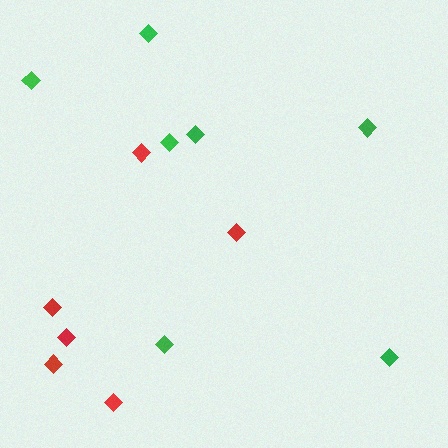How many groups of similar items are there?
There are 2 groups: one group of red diamonds (6) and one group of green diamonds (7).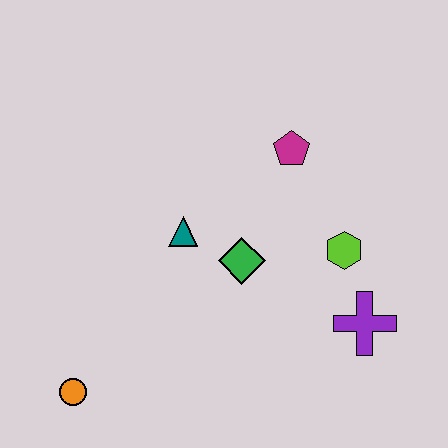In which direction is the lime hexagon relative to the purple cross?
The lime hexagon is above the purple cross.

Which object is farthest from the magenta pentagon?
The orange circle is farthest from the magenta pentagon.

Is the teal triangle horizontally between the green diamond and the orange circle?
Yes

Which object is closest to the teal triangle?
The green diamond is closest to the teal triangle.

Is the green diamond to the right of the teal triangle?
Yes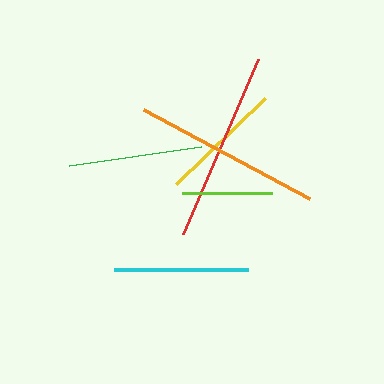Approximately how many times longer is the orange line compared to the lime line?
The orange line is approximately 2.1 times the length of the lime line.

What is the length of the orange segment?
The orange segment is approximately 189 pixels long.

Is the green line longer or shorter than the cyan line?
The cyan line is longer than the green line.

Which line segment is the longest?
The red line is the longest at approximately 191 pixels.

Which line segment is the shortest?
The lime line is the shortest at approximately 90 pixels.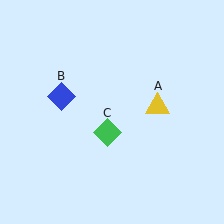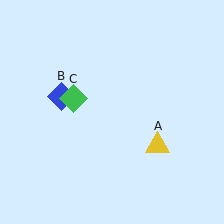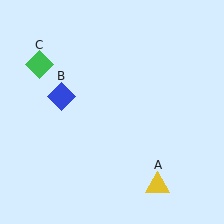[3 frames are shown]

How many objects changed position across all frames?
2 objects changed position: yellow triangle (object A), green diamond (object C).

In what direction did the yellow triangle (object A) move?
The yellow triangle (object A) moved down.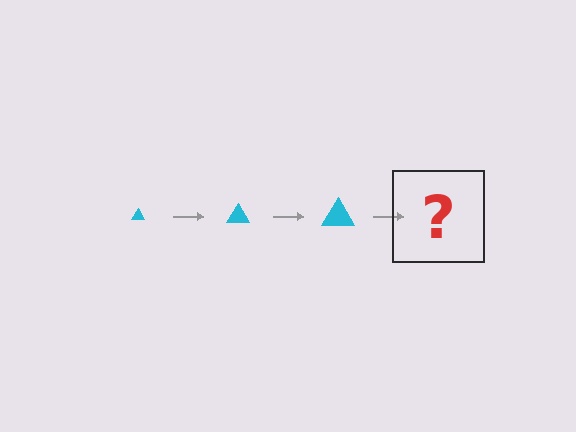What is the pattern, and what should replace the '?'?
The pattern is that the triangle gets progressively larger each step. The '?' should be a cyan triangle, larger than the previous one.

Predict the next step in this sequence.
The next step is a cyan triangle, larger than the previous one.